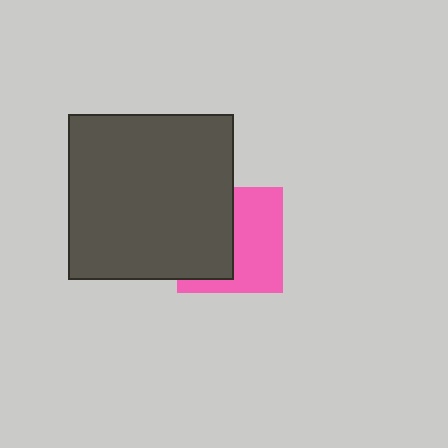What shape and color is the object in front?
The object in front is a dark gray square.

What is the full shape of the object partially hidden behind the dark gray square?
The partially hidden object is a pink square.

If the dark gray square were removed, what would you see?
You would see the complete pink square.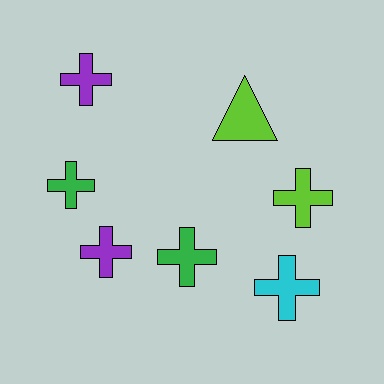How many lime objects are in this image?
There are 2 lime objects.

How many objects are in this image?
There are 7 objects.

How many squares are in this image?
There are no squares.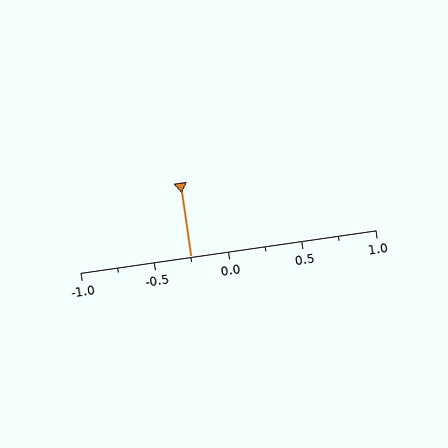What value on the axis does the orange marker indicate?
The marker indicates approximately -0.25.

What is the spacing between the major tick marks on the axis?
The major ticks are spaced 0.5 apart.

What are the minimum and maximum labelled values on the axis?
The axis runs from -1.0 to 1.0.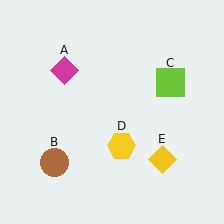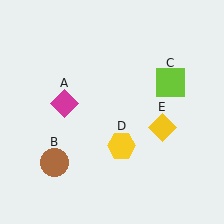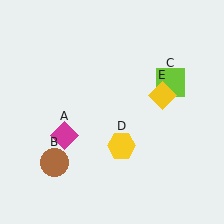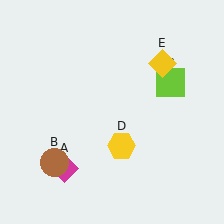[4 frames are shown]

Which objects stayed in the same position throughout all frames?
Brown circle (object B) and lime square (object C) and yellow hexagon (object D) remained stationary.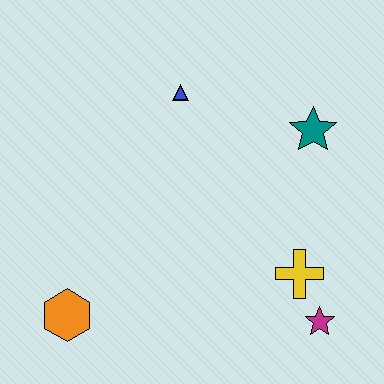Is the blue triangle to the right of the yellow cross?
No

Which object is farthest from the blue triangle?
The magenta star is farthest from the blue triangle.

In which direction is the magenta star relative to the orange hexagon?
The magenta star is to the right of the orange hexagon.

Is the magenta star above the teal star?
No